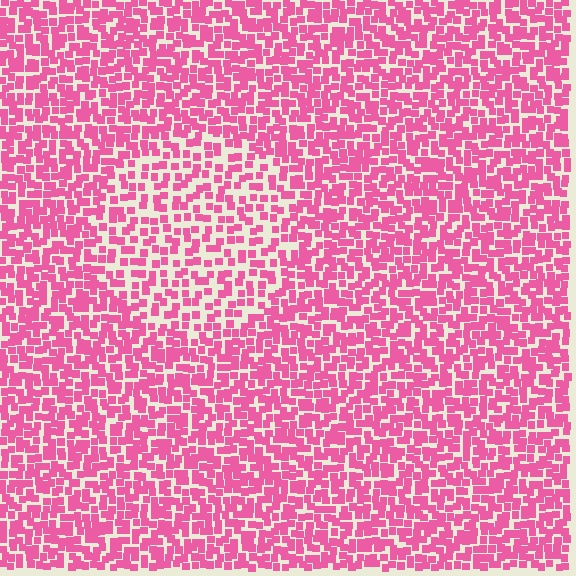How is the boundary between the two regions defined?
The boundary is defined by a change in element density (approximately 1.7x ratio). All elements are the same color, size, and shape.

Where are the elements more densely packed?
The elements are more densely packed outside the circle boundary.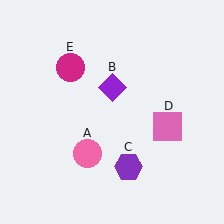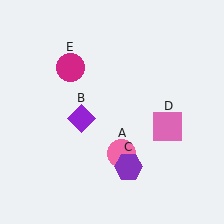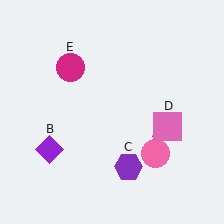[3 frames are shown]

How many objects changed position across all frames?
2 objects changed position: pink circle (object A), purple diamond (object B).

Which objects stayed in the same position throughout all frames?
Purple hexagon (object C) and pink square (object D) and magenta circle (object E) remained stationary.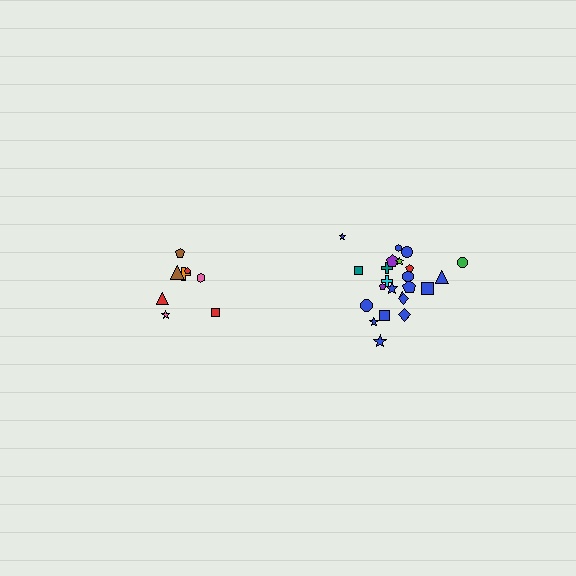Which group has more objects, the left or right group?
The right group.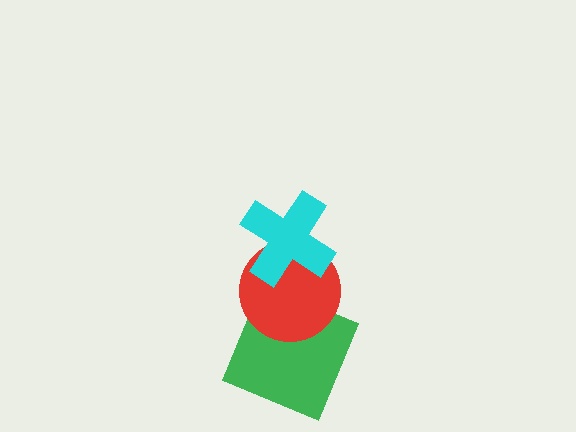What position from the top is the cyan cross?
The cyan cross is 1st from the top.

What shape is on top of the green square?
The red circle is on top of the green square.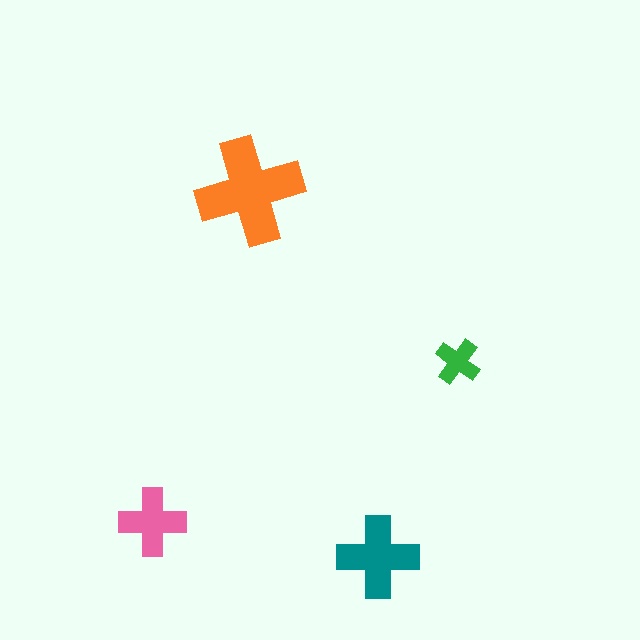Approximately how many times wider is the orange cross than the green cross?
About 2.5 times wider.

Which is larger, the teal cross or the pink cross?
The teal one.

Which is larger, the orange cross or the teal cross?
The orange one.